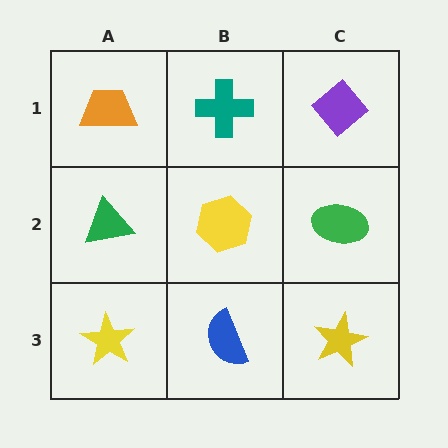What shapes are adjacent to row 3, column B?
A yellow hexagon (row 2, column B), a yellow star (row 3, column A), a yellow star (row 3, column C).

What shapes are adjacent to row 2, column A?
An orange trapezoid (row 1, column A), a yellow star (row 3, column A), a yellow hexagon (row 2, column B).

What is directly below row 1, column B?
A yellow hexagon.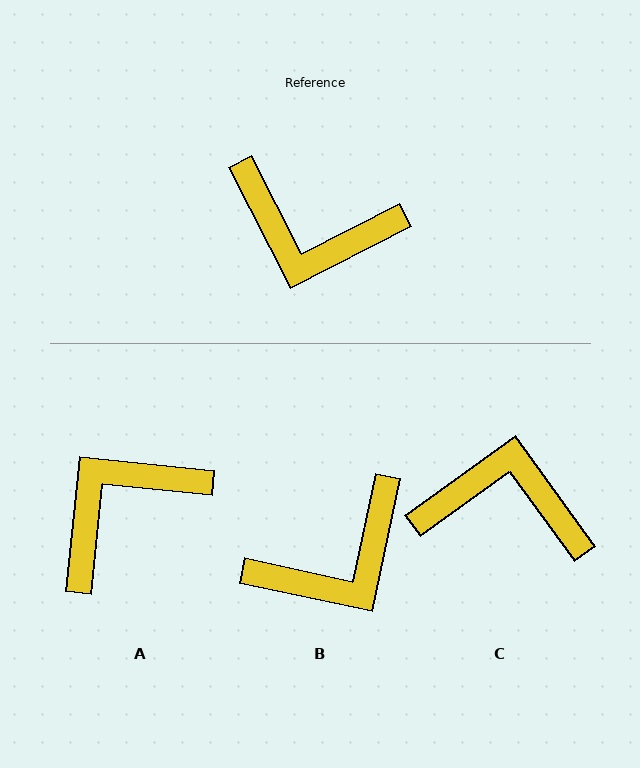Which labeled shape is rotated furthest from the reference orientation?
C, about 171 degrees away.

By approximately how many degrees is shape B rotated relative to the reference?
Approximately 51 degrees counter-clockwise.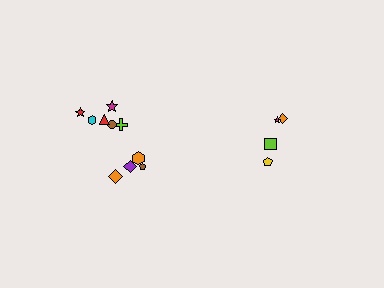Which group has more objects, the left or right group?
The left group.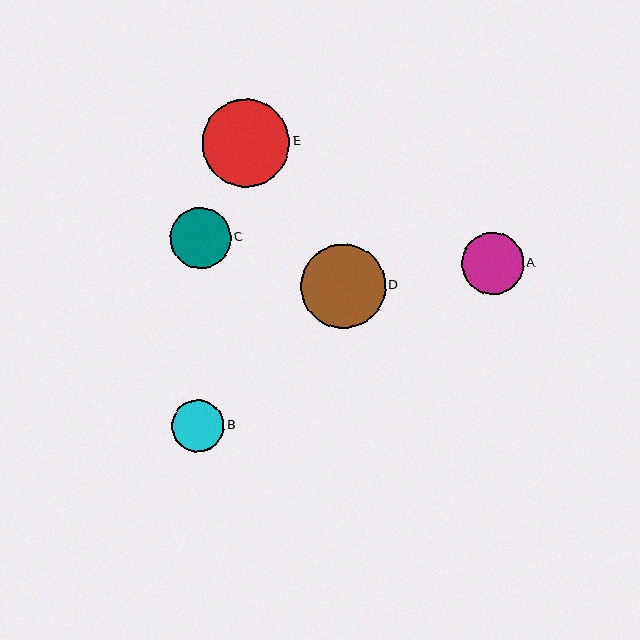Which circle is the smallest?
Circle B is the smallest with a size of approximately 52 pixels.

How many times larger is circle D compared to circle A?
Circle D is approximately 1.4 times the size of circle A.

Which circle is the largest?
Circle E is the largest with a size of approximately 88 pixels.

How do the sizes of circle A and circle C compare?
Circle A and circle C are approximately the same size.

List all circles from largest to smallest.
From largest to smallest: E, D, A, C, B.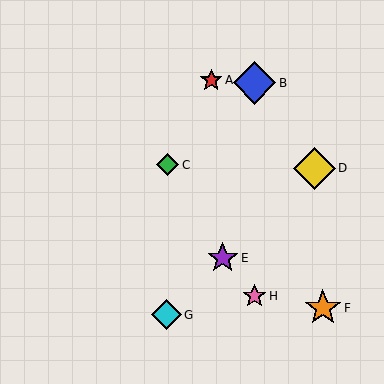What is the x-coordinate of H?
Object H is at x≈255.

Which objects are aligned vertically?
Objects B, H are aligned vertically.